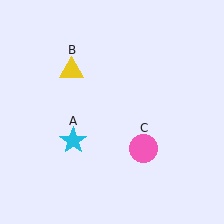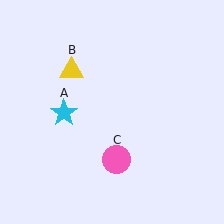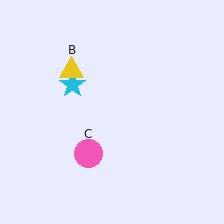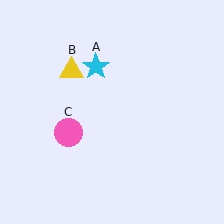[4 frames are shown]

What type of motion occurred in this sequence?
The cyan star (object A), pink circle (object C) rotated clockwise around the center of the scene.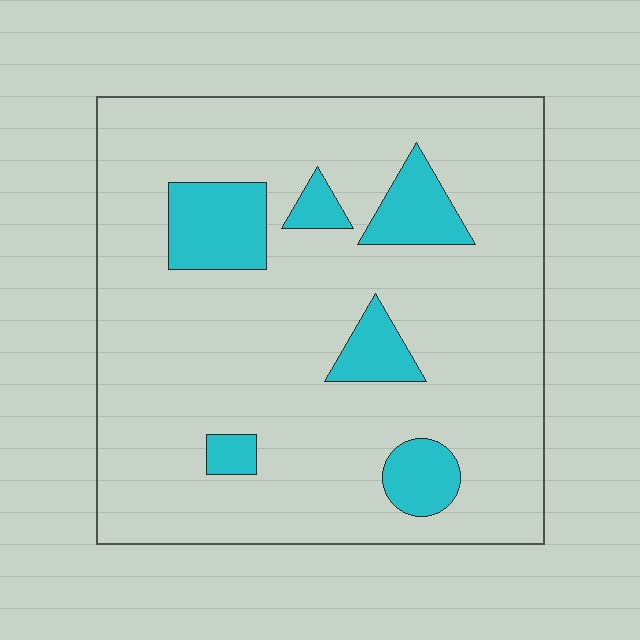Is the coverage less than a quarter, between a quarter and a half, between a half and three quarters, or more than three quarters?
Less than a quarter.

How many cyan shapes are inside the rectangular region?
6.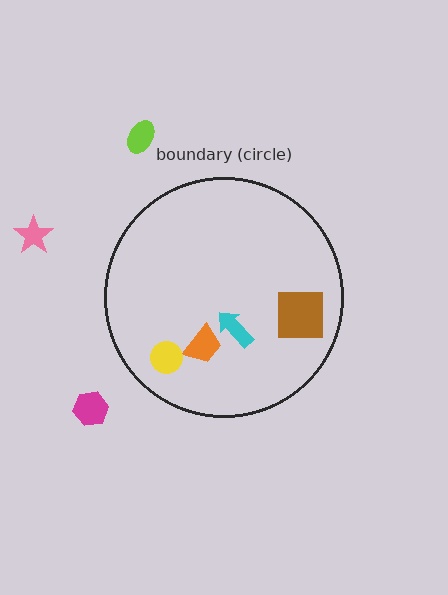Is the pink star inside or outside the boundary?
Outside.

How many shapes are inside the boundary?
4 inside, 3 outside.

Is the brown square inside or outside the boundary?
Inside.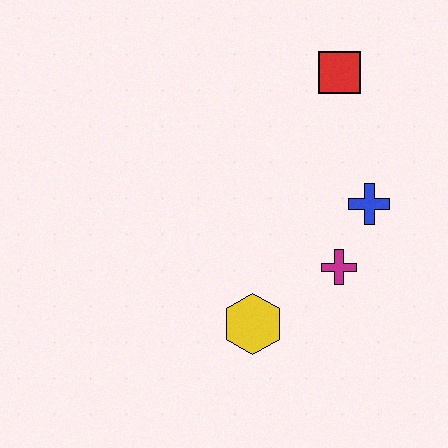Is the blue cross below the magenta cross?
No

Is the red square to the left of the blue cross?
Yes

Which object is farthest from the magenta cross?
The red square is farthest from the magenta cross.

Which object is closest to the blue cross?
The magenta cross is closest to the blue cross.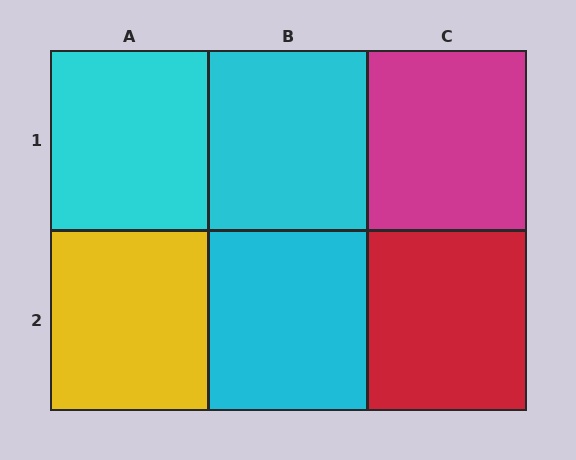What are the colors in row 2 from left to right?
Yellow, cyan, red.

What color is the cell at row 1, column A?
Cyan.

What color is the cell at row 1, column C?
Magenta.